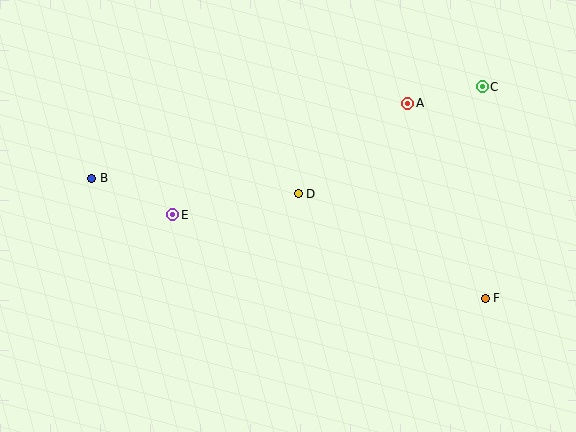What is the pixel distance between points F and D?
The distance between F and D is 214 pixels.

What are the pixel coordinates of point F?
Point F is at (485, 298).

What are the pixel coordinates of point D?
Point D is at (298, 194).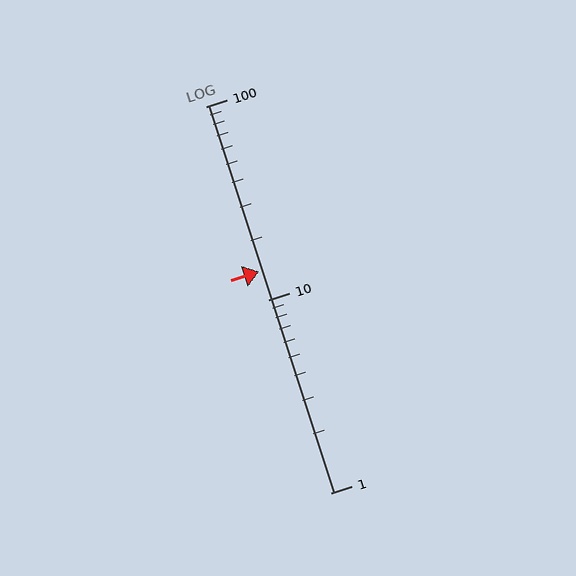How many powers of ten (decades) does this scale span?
The scale spans 2 decades, from 1 to 100.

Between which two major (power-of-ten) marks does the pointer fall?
The pointer is between 10 and 100.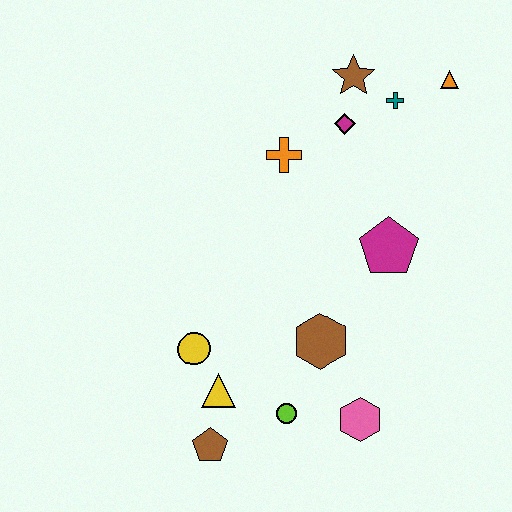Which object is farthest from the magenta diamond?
The brown pentagon is farthest from the magenta diamond.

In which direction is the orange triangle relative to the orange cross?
The orange triangle is to the right of the orange cross.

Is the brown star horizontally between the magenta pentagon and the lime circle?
Yes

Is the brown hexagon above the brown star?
No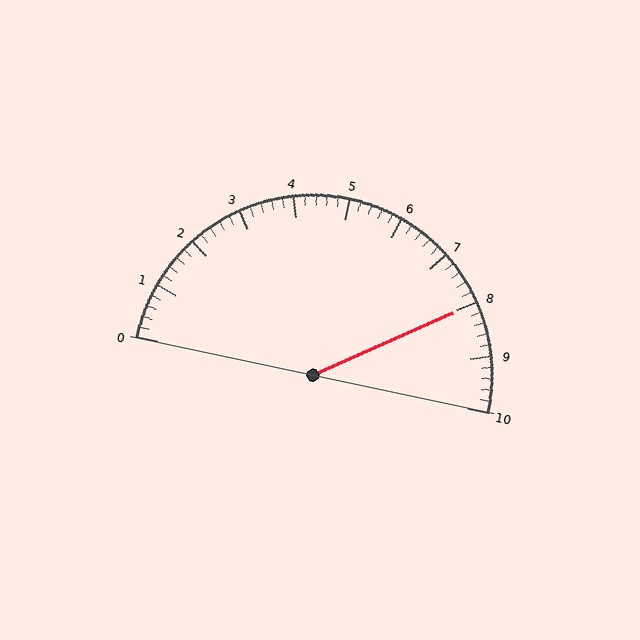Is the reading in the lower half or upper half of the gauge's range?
The reading is in the upper half of the range (0 to 10).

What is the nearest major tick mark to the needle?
The nearest major tick mark is 8.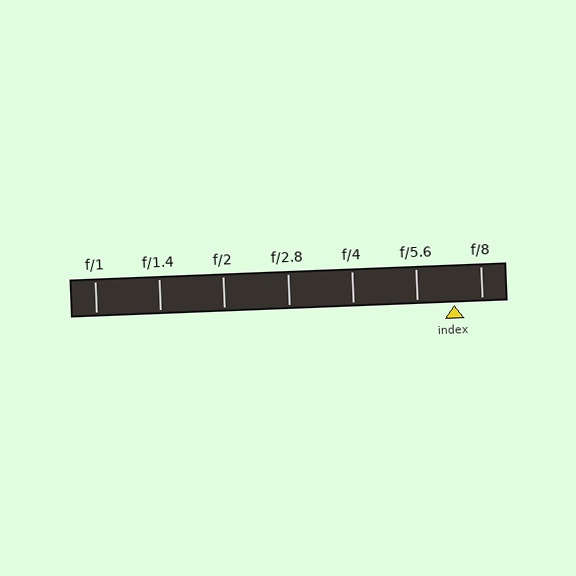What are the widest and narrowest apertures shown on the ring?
The widest aperture shown is f/1 and the narrowest is f/8.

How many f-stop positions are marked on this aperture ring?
There are 7 f-stop positions marked.